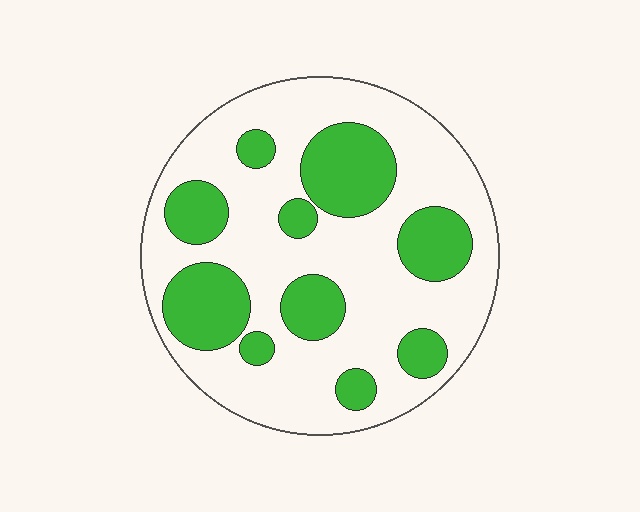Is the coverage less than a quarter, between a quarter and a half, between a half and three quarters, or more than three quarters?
Between a quarter and a half.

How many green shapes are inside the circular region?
10.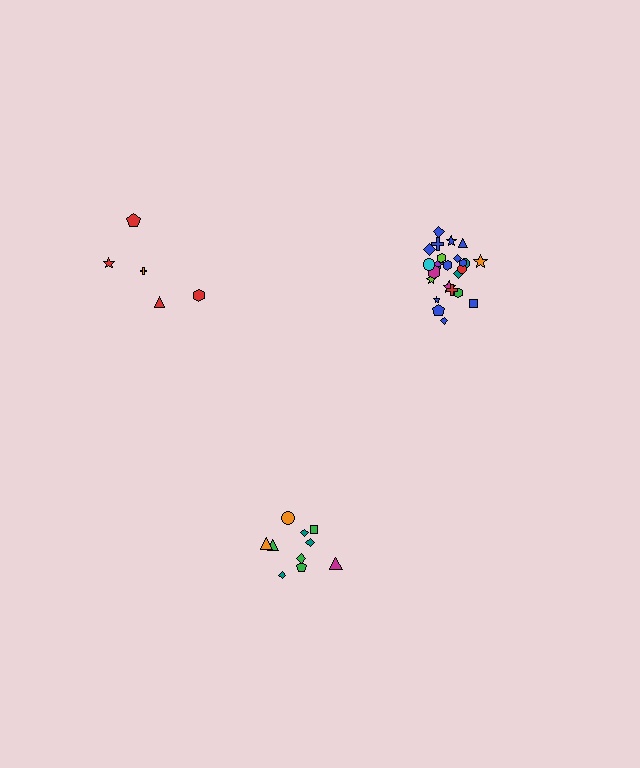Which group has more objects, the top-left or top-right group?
The top-right group.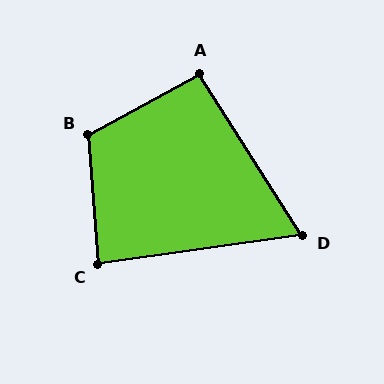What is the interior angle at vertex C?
Approximately 86 degrees (approximately right).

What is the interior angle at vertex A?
Approximately 94 degrees (approximately right).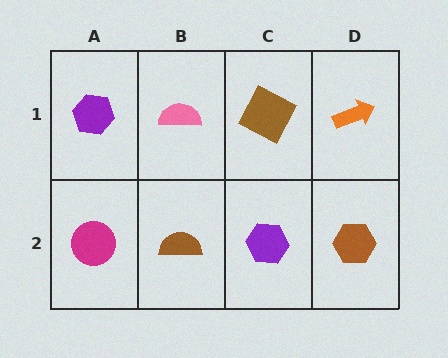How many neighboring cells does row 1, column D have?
2.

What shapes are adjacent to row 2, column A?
A purple hexagon (row 1, column A), a brown semicircle (row 2, column B).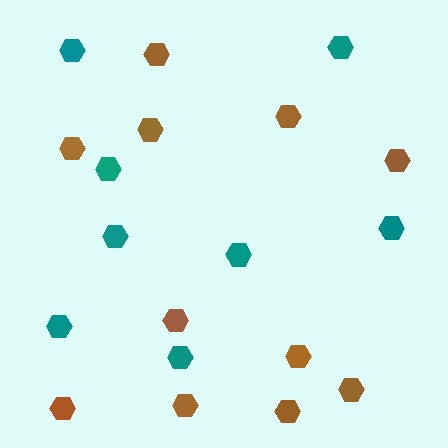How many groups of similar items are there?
There are 2 groups: one group of teal hexagons (8) and one group of brown hexagons (11).